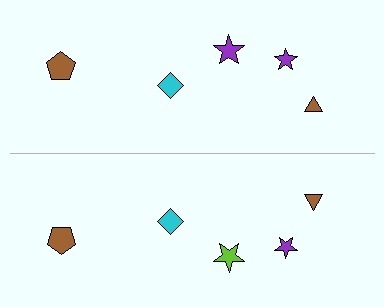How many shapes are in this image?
There are 10 shapes in this image.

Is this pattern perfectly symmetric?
No, the pattern is not perfectly symmetric. The lime star on the bottom side breaks the symmetry — its mirror counterpart is purple.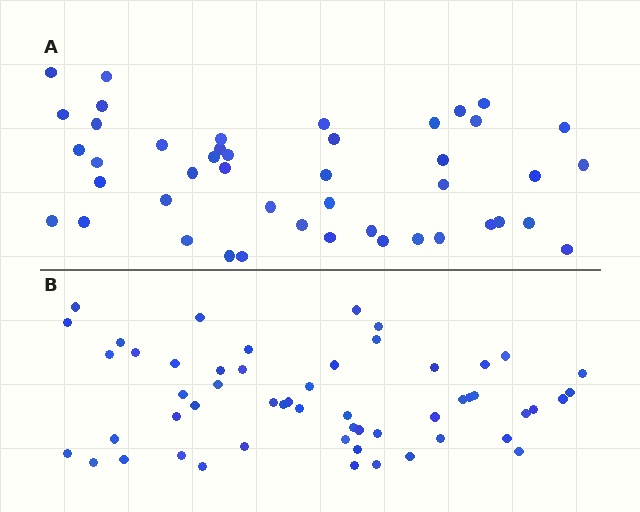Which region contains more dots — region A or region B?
Region B (the bottom region) has more dots.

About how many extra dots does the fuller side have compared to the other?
Region B has roughly 8 or so more dots than region A.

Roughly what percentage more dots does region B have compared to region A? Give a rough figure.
About 20% more.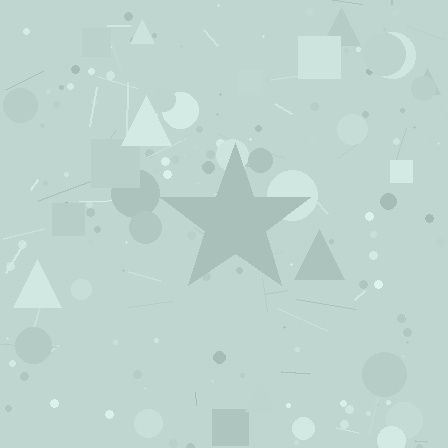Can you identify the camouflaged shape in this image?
The camouflaged shape is a star.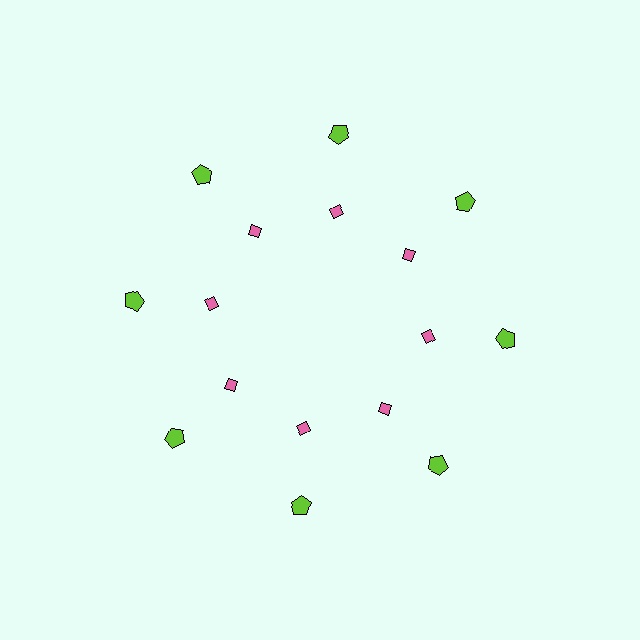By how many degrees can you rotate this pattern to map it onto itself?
The pattern maps onto itself every 45 degrees of rotation.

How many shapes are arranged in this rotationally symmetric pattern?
There are 16 shapes, arranged in 8 groups of 2.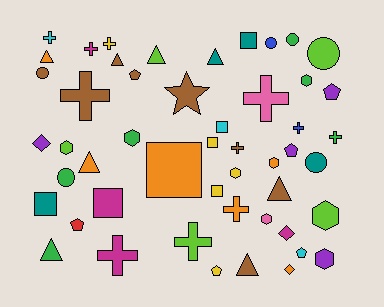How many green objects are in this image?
There are 6 green objects.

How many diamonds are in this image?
There are 3 diamonds.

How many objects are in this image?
There are 50 objects.